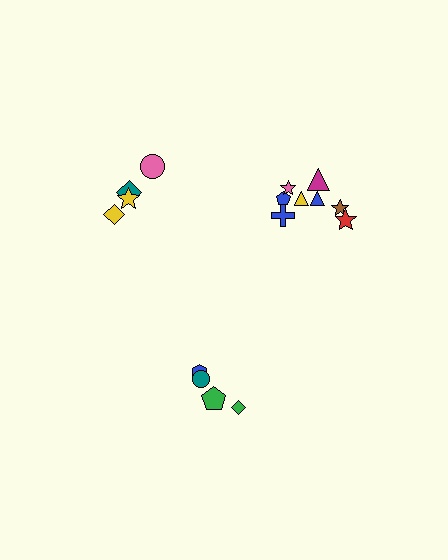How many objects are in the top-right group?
There are 8 objects.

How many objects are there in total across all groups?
There are 16 objects.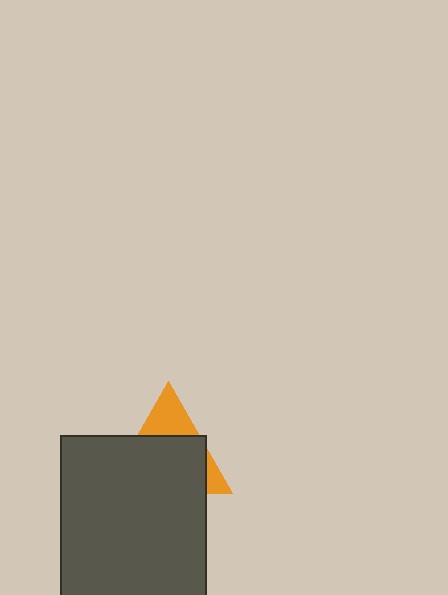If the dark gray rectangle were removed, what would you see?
You would see the complete orange triangle.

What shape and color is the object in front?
The object in front is a dark gray rectangle.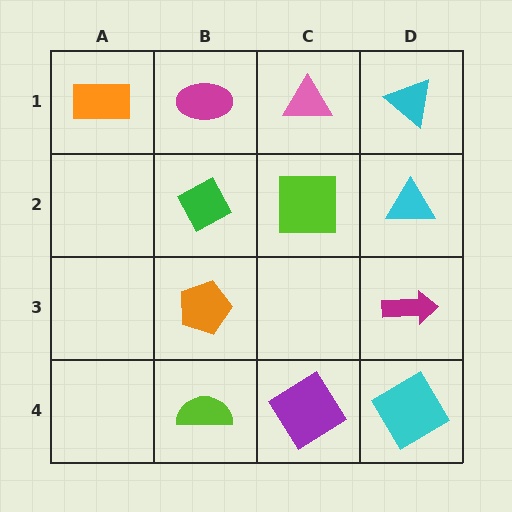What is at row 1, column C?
A pink triangle.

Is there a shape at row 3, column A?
No, that cell is empty.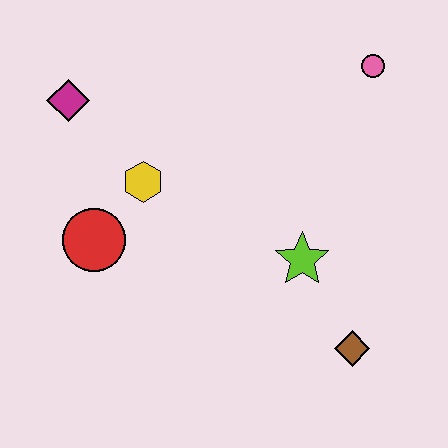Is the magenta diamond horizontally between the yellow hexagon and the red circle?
No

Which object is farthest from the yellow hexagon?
The brown diamond is farthest from the yellow hexagon.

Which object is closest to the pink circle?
The lime star is closest to the pink circle.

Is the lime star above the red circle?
No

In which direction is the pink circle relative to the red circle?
The pink circle is to the right of the red circle.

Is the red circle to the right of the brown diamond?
No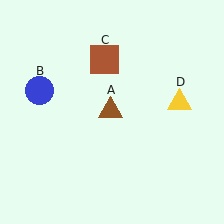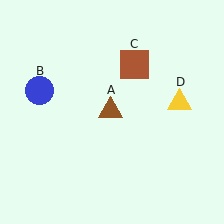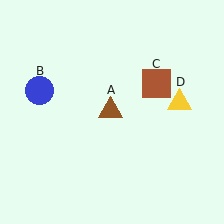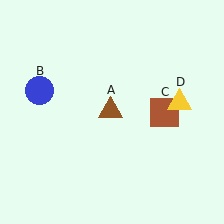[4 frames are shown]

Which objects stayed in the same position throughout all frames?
Brown triangle (object A) and blue circle (object B) and yellow triangle (object D) remained stationary.